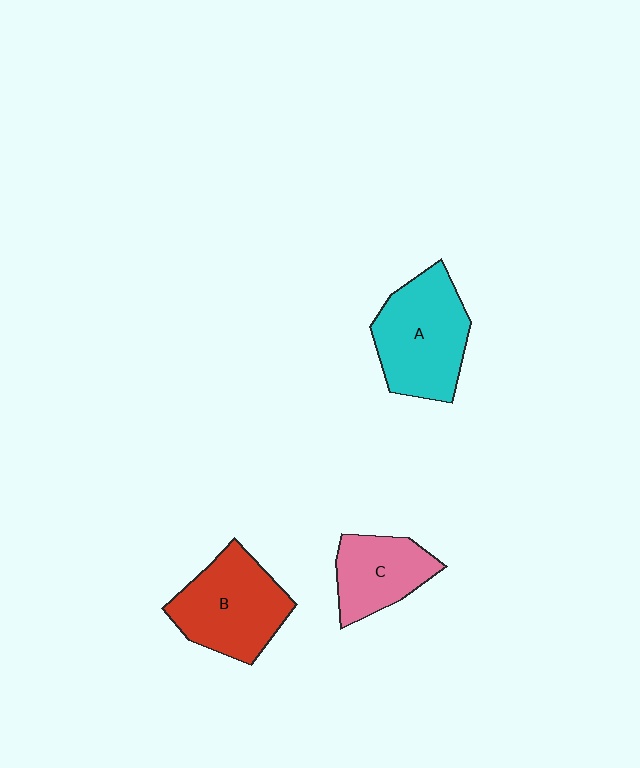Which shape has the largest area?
Shape A (cyan).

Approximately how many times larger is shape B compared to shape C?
Approximately 1.4 times.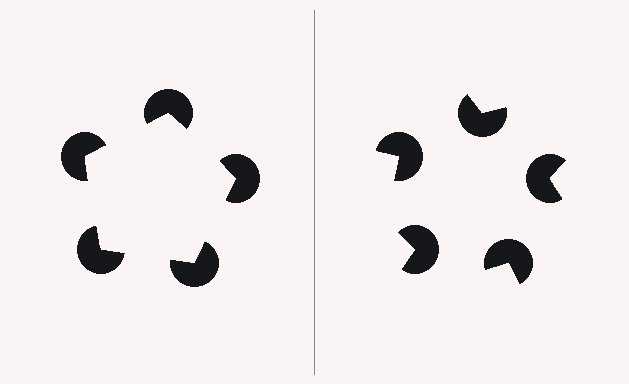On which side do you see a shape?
An illusory pentagon appears on the left side. On the right side the wedge cuts are rotated, so no coherent shape forms.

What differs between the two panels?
The pac-man discs are positioned identically on both sides; only the wedge orientations differ. On the left they align to a pentagon; on the right they are misaligned.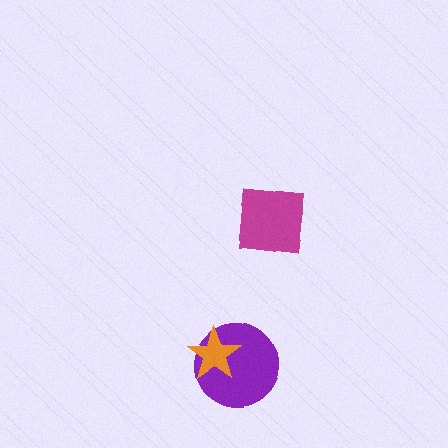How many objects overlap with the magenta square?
0 objects overlap with the magenta square.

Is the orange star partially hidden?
No, no other shape covers it.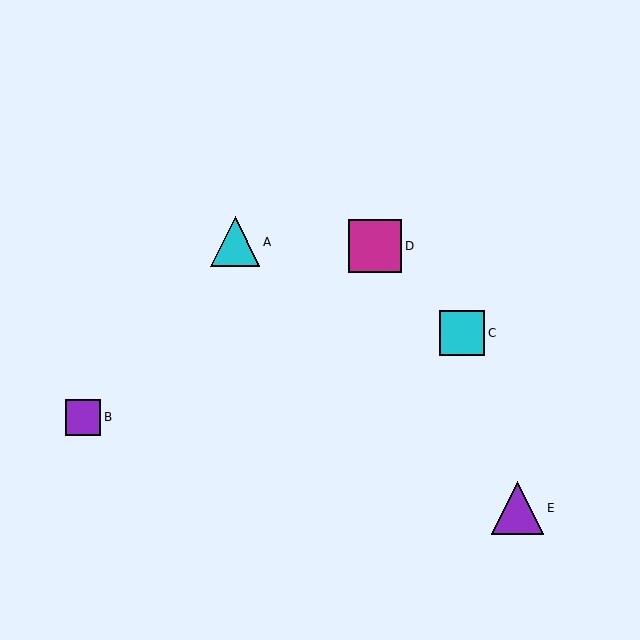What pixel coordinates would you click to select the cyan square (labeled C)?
Click at (462, 333) to select the cyan square C.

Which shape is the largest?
The magenta square (labeled D) is the largest.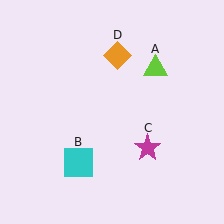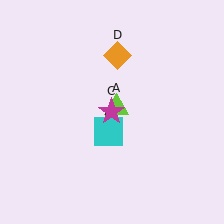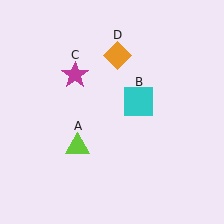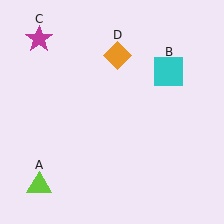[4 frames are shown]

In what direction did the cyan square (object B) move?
The cyan square (object B) moved up and to the right.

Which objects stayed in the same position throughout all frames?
Orange diamond (object D) remained stationary.